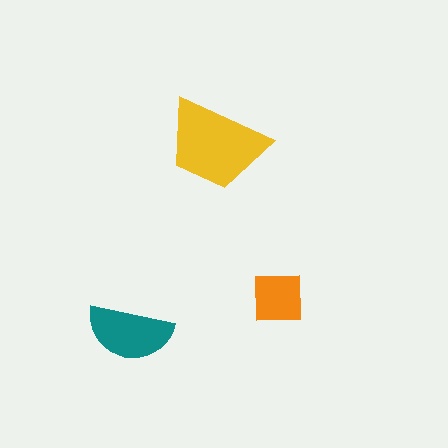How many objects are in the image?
There are 3 objects in the image.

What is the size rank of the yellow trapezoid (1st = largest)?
1st.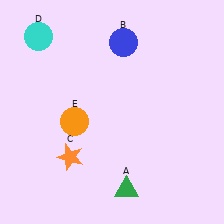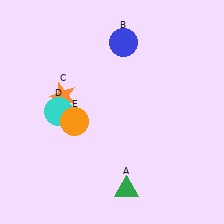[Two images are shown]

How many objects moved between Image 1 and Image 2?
2 objects moved between the two images.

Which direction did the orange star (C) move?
The orange star (C) moved up.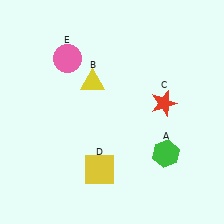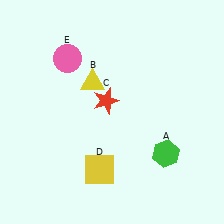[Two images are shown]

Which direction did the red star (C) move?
The red star (C) moved left.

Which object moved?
The red star (C) moved left.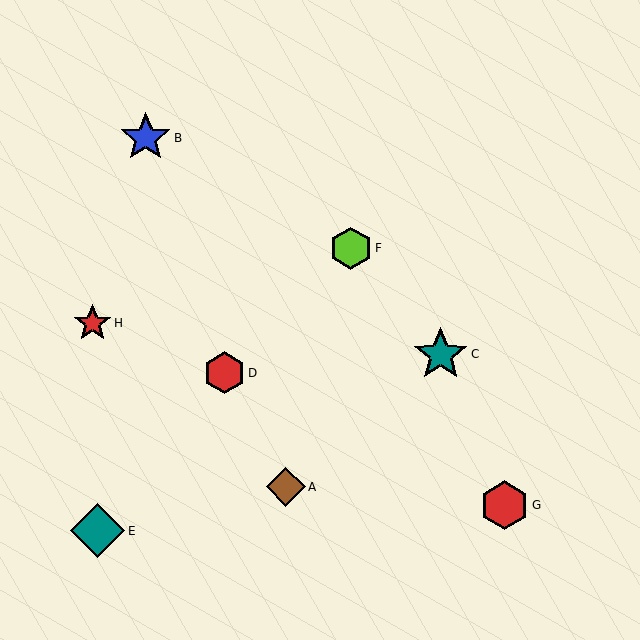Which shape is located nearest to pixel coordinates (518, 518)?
The red hexagon (labeled G) at (504, 505) is nearest to that location.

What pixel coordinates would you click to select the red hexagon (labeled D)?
Click at (224, 373) to select the red hexagon D.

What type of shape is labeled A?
Shape A is a brown diamond.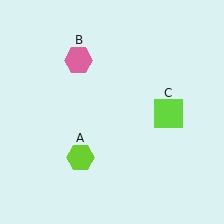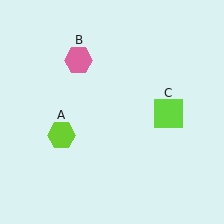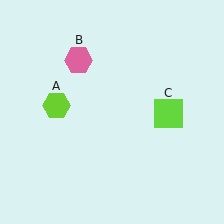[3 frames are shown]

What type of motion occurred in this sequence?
The lime hexagon (object A) rotated clockwise around the center of the scene.